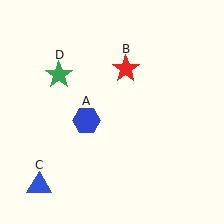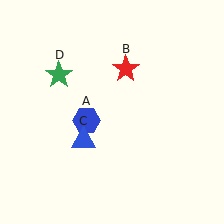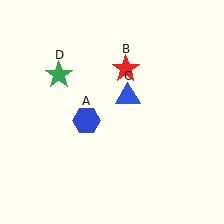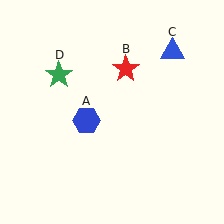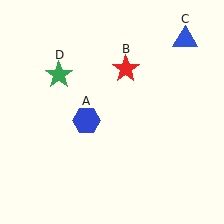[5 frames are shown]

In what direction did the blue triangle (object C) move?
The blue triangle (object C) moved up and to the right.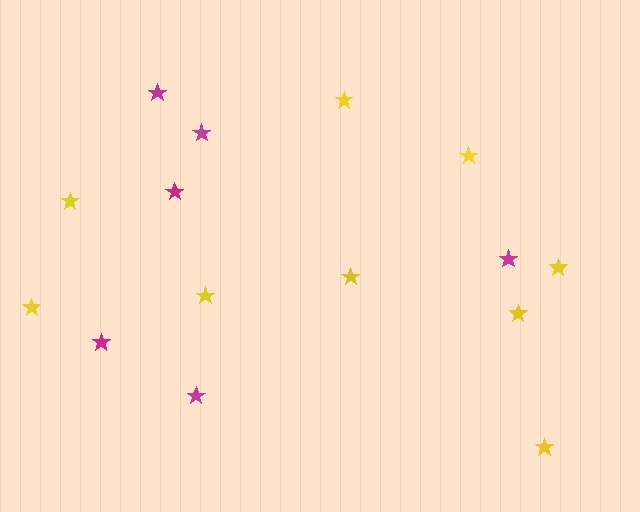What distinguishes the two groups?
There are 2 groups: one group of magenta stars (6) and one group of yellow stars (9).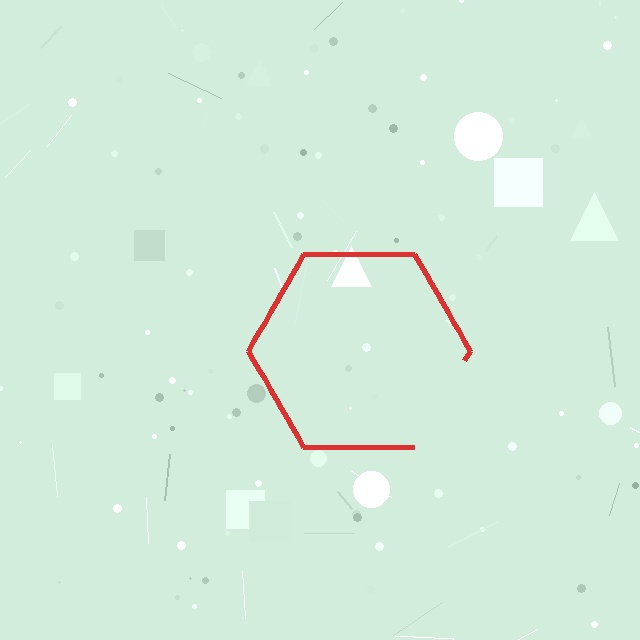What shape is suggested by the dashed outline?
The dashed outline suggests a hexagon.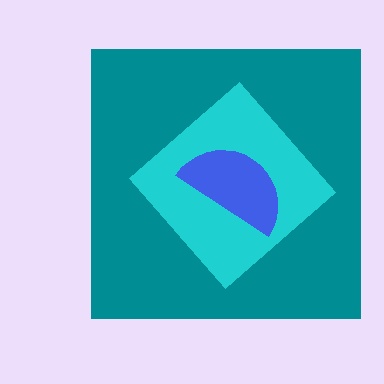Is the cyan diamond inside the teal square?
Yes.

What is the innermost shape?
The blue semicircle.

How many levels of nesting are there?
3.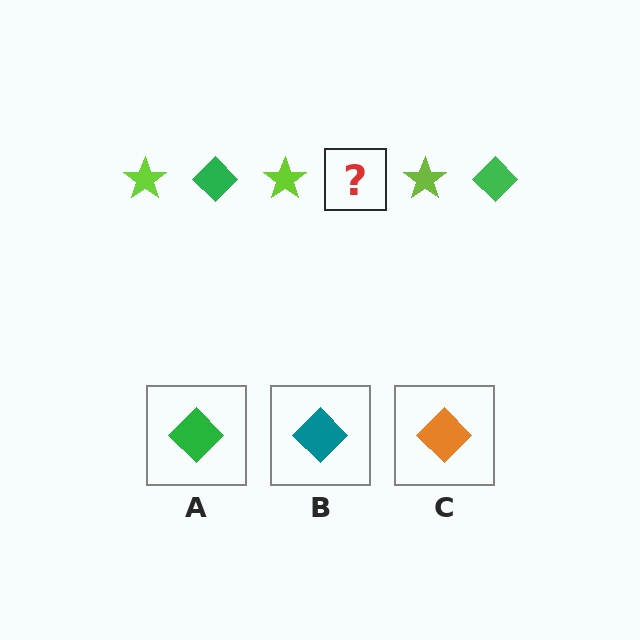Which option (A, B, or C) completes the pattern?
A.